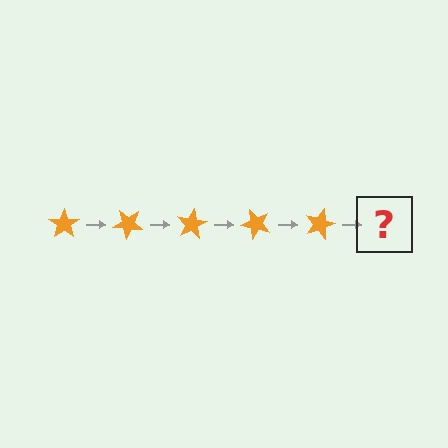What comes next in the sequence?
The next element should be an orange star rotated 200 degrees.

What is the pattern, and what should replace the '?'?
The pattern is that the star rotates 40 degrees each step. The '?' should be an orange star rotated 200 degrees.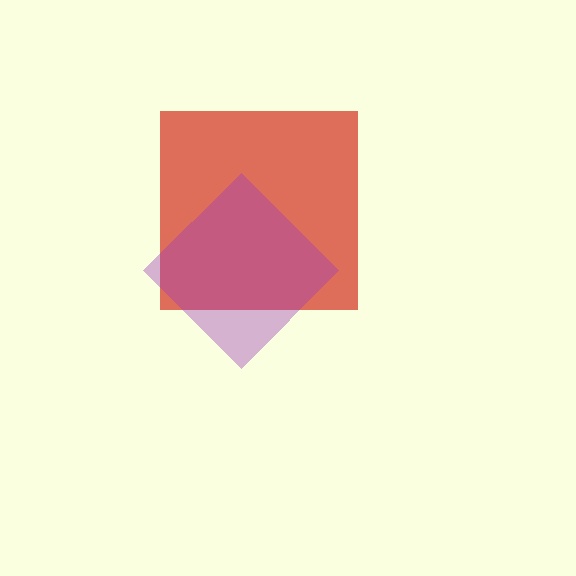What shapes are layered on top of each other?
The layered shapes are: a red square, a purple diamond.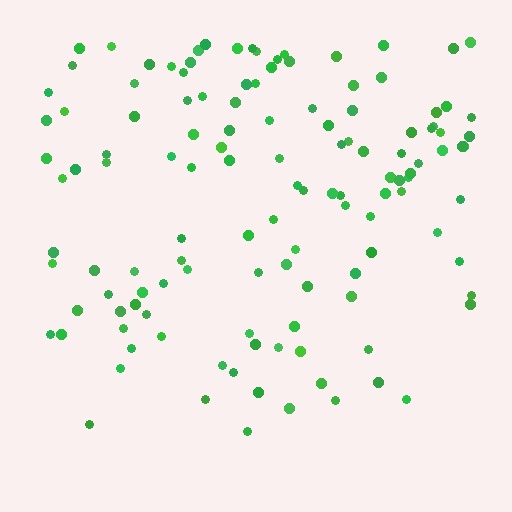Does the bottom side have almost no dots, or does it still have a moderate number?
Still a moderate number, just noticeably fewer than the top.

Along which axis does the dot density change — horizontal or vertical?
Vertical.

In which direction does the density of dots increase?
From bottom to top, with the top side densest.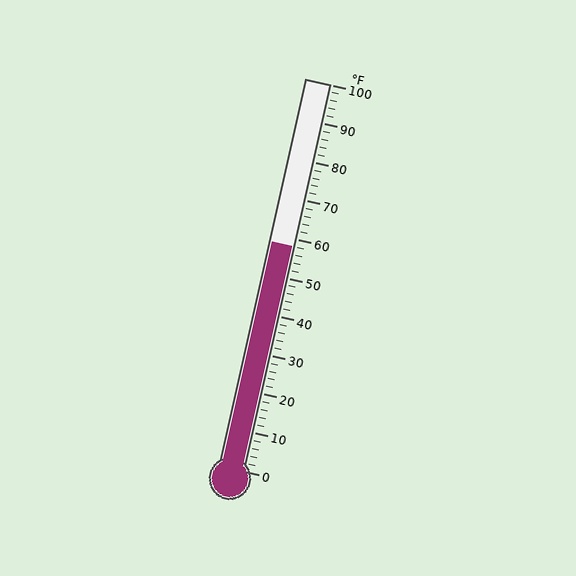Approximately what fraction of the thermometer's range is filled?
The thermometer is filled to approximately 60% of its range.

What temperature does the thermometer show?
The thermometer shows approximately 58°F.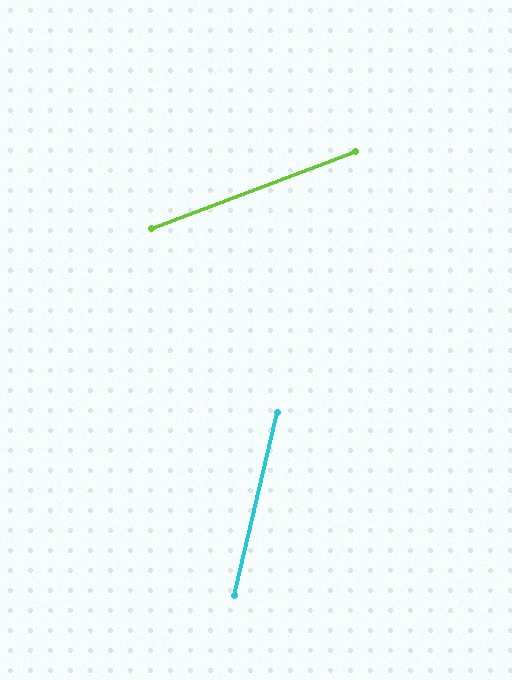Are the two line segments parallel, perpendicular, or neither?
Neither parallel nor perpendicular — they differ by about 56°.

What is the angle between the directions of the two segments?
Approximately 56 degrees.